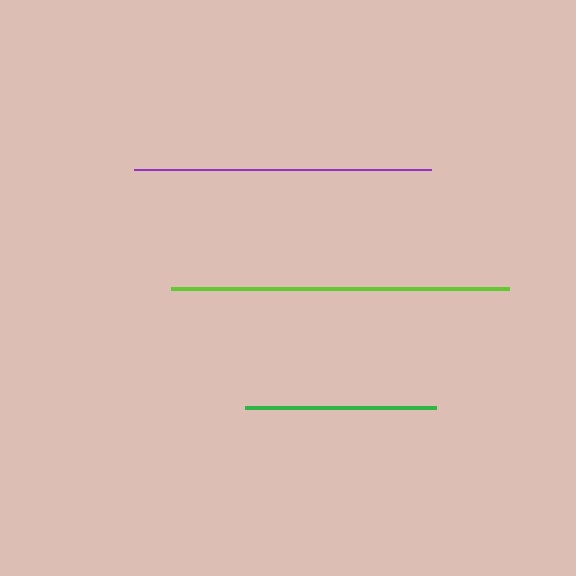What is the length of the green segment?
The green segment is approximately 191 pixels long.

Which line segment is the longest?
The lime line is the longest at approximately 337 pixels.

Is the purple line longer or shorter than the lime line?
The lime line is longer than the purple line.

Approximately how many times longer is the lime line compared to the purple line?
The lime line is approximately 1.1 times the length of the purple line.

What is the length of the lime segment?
The lime segment is approximately 337 pixels long.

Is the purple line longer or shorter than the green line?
The purple line is longer than the green line.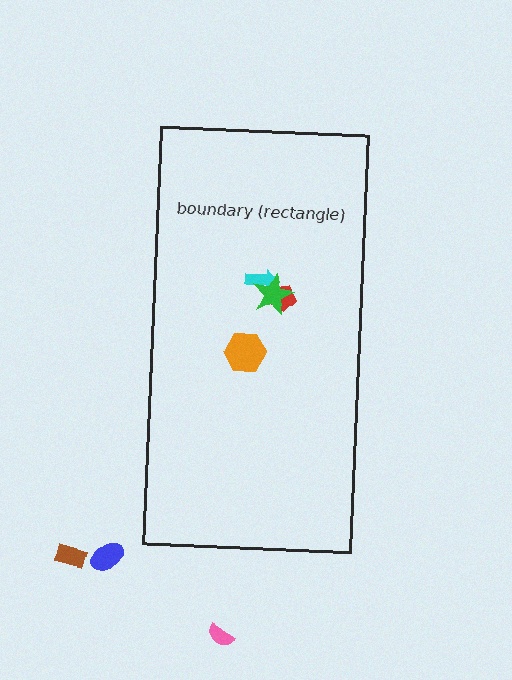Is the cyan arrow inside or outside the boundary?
Inside.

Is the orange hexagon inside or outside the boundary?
Inside.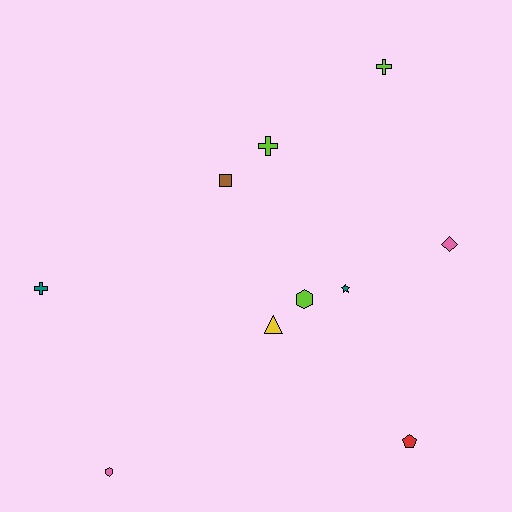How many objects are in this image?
There are 10 objects.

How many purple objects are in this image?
There are no purple objects.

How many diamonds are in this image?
There is 1 diamond.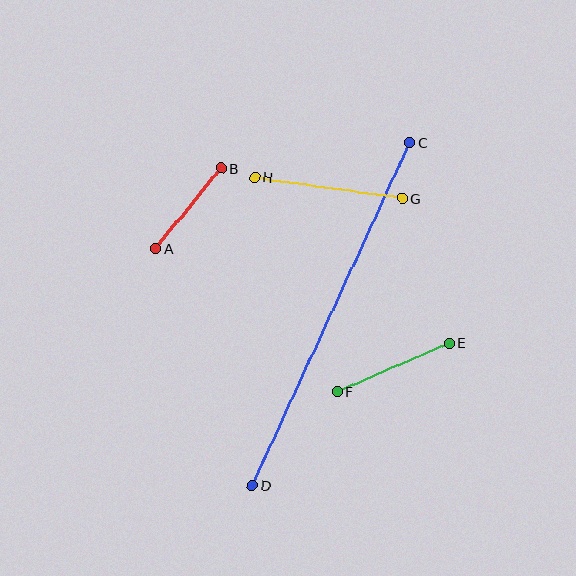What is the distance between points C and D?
The distance is approximately 377 pixels.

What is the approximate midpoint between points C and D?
The midpoint is at approximately (331, 314) pixels.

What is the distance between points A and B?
The distance is approximately 104 pixels.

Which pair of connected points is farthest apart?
Points C and D are farthest apart.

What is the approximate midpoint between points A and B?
The midpoint is at approximately (188, 209) pixels.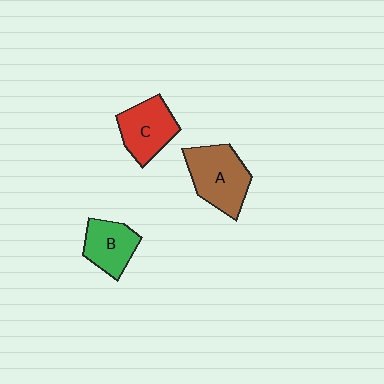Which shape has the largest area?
Shape A (brown).